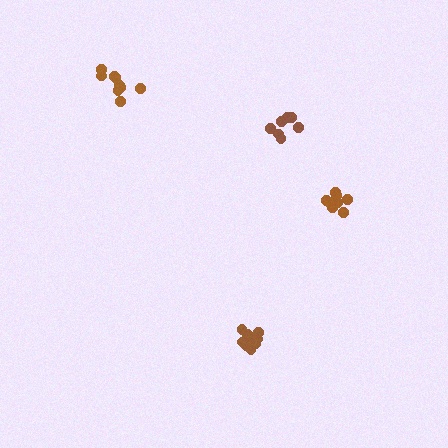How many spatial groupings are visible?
There are 4 spatial groupings.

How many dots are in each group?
Group 1: 9 dots, Group 2: 7 dots, Group 3: 8 dots, Group 4: 10 dots (34 total).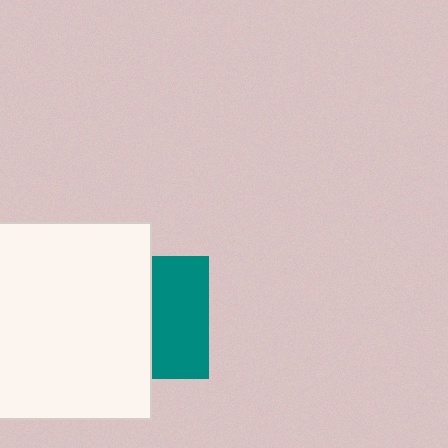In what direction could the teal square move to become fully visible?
The teal square could move right. That would shift it out from behind the white rectangle entirely.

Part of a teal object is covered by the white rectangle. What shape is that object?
It is a square.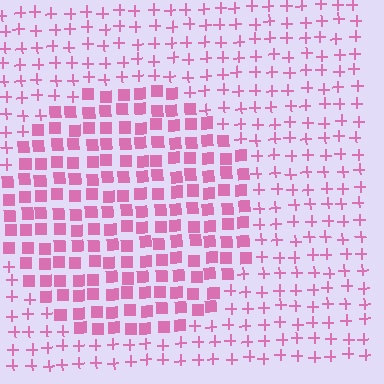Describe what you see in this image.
The image is filled with small pink elements arranged in a uniform grid. A circle-shaped region contains squares, while the surrounding area contains plus signs. The boundary is defined purely by the change in element shape.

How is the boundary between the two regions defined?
The boundary is defined by a change in element shape: squares inside vs. plus signs outside. All elements share the same color and spacing.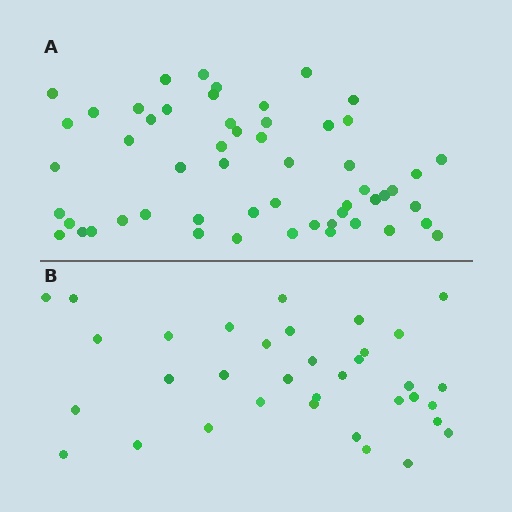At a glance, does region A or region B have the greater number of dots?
Region A (the top region) has more dots.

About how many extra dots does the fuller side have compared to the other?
Region A has approximately 20 more dots than region B.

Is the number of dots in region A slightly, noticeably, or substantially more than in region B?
Region A has substantially more. The ratio is roughly 1.6 to 1.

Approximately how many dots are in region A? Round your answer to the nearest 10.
About 60 dots. (The exact count is 55, which rounds to 60.)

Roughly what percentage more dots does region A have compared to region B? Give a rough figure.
About 55% more.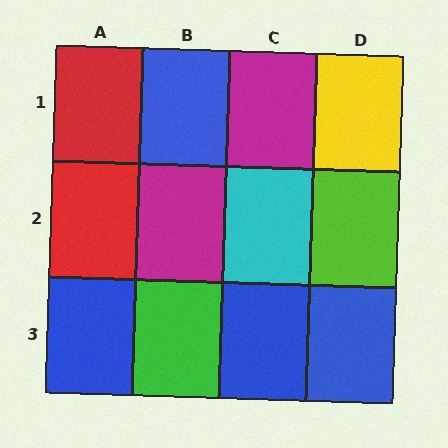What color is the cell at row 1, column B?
Blue.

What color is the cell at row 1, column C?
Magenta.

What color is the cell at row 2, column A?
Red.